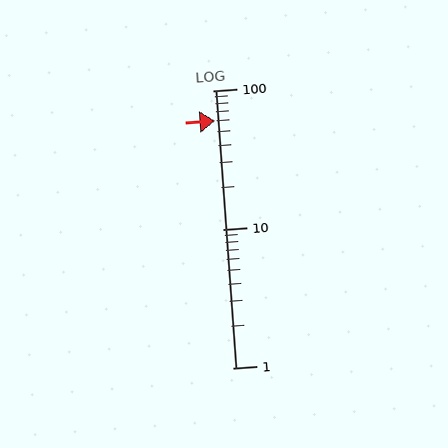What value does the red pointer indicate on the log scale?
The pointer indicates approximately 60.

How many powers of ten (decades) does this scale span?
The scale spans 2 decades, from 1 to 100.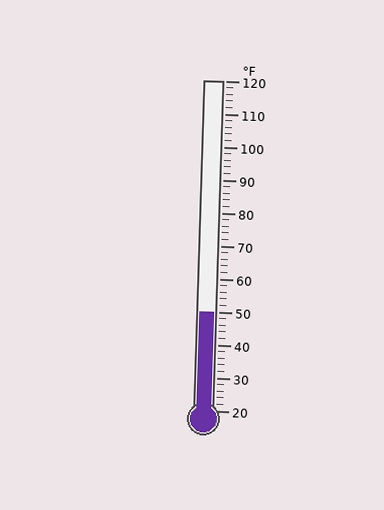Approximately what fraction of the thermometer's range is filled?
The thermometer is filled to approximately 30% of its range.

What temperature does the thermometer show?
The thermometer shows approximately 50°F.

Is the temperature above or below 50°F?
The temperature is at 50°F.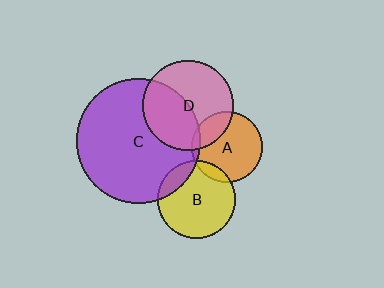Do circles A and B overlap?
Yes.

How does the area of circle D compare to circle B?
Approximately 1.4 times.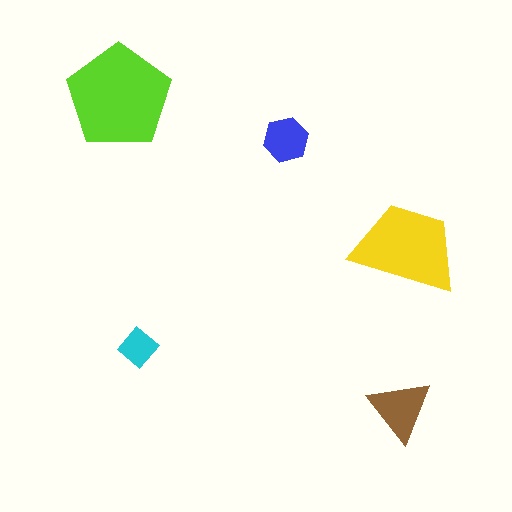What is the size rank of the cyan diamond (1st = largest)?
5th.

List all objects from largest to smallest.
The lime pentagon, the yellow trapezoid, the brown triangle, the blue hexagon, the cyan diamond.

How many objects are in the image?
There are 5 objects in the image.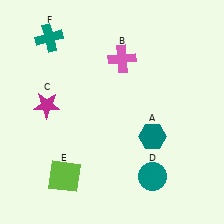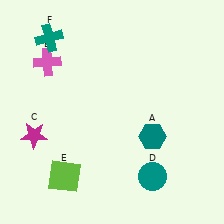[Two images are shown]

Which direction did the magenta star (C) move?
The magenta star (C) moved down.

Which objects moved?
The objects that moved are: the pink cross (B), the magenta star (C).